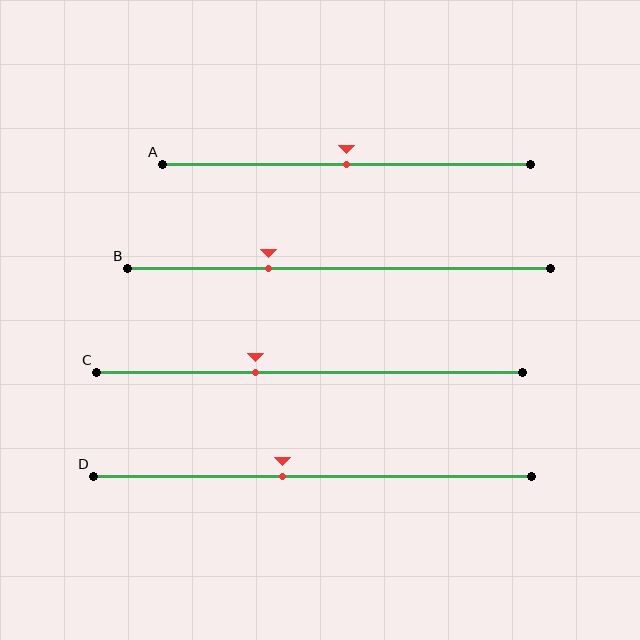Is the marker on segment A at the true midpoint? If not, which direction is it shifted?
Yes, the marker on segment A is at the true midpoint.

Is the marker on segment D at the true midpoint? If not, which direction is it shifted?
No, the marker on segment D is shifted to the left by about 7% of the segment length.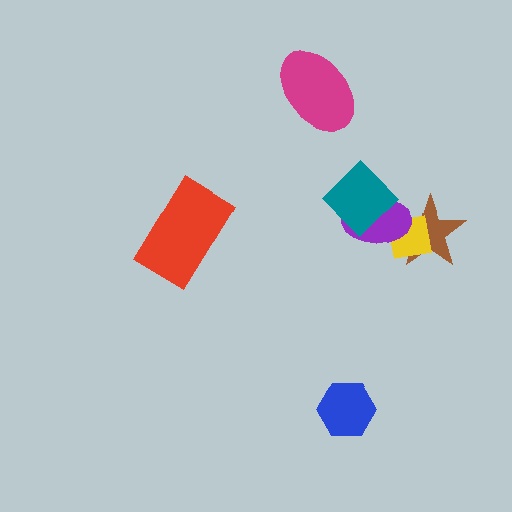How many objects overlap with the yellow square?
2 objects overlap with the yellow square.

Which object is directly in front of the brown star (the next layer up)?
The yellow square is directly in front of the brown star.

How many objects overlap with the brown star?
2 objects overlap with the brown star.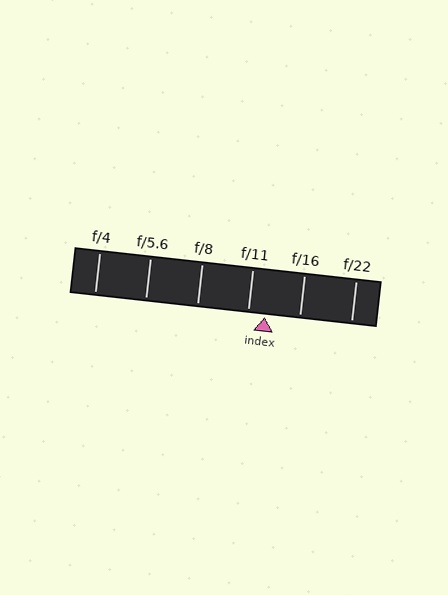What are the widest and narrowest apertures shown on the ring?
The widest aperture shown is f/4 and the narrowest is f/22.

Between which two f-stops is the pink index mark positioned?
The index mark is between f/11 and f/16.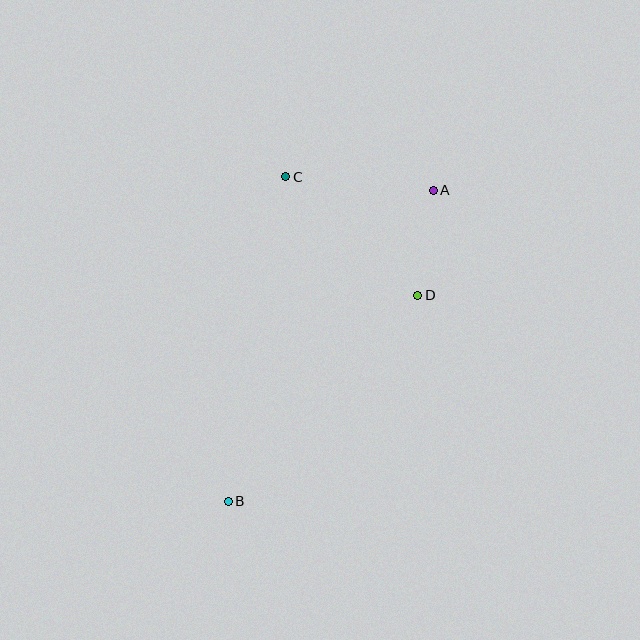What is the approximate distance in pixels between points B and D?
The distance between B and D is approximately 280 pixels.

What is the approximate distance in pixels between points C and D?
The distance between C and D is approximately 177 pixels.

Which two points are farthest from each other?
Points A and B are farthest from each other.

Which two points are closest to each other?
Points A and D are closest to each other.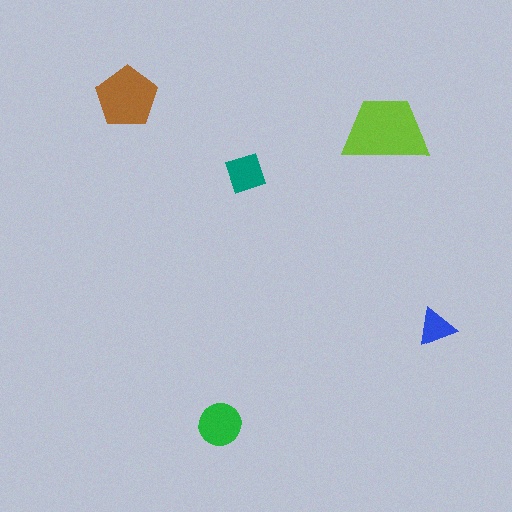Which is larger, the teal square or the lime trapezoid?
The lime trapezoid.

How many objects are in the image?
There are 5 objects in the image.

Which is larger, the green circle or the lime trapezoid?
The lime trapezoid.